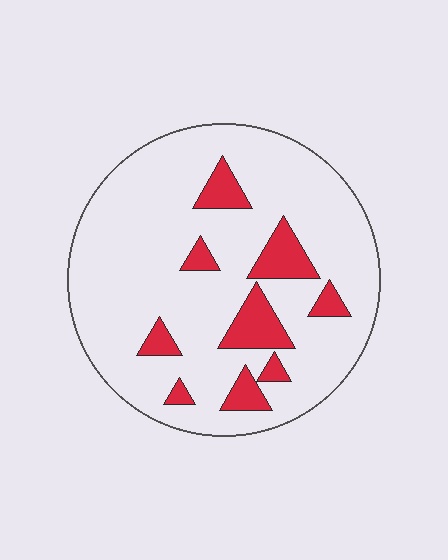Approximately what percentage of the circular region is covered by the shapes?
Approximately 15%.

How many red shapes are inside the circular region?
9.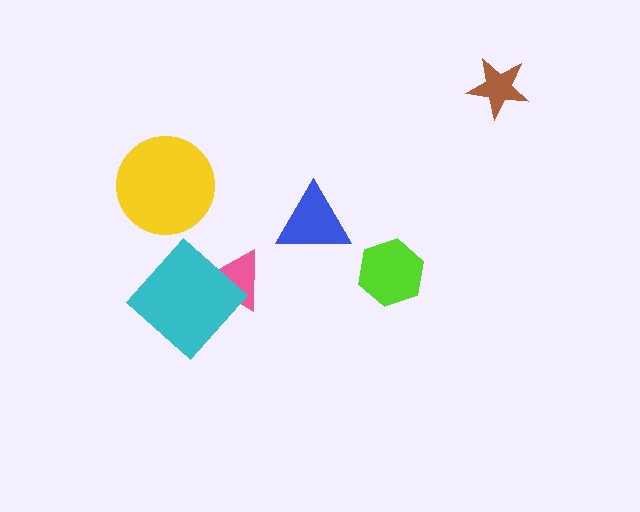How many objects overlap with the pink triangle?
1 object overlaps with the pink triangle.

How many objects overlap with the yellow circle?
0 objects overlap with the yellow circle.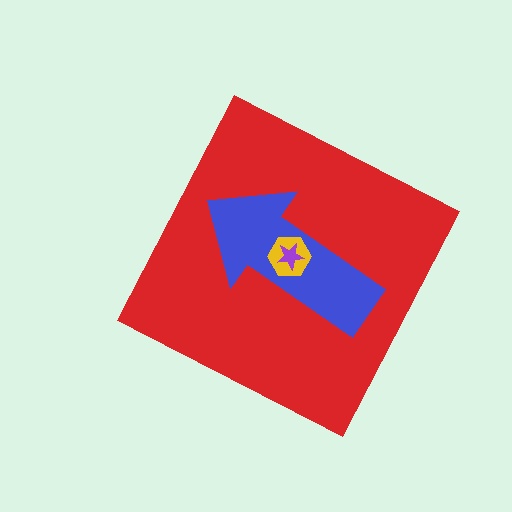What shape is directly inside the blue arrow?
The yellow hexagon.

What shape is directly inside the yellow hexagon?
The purple star.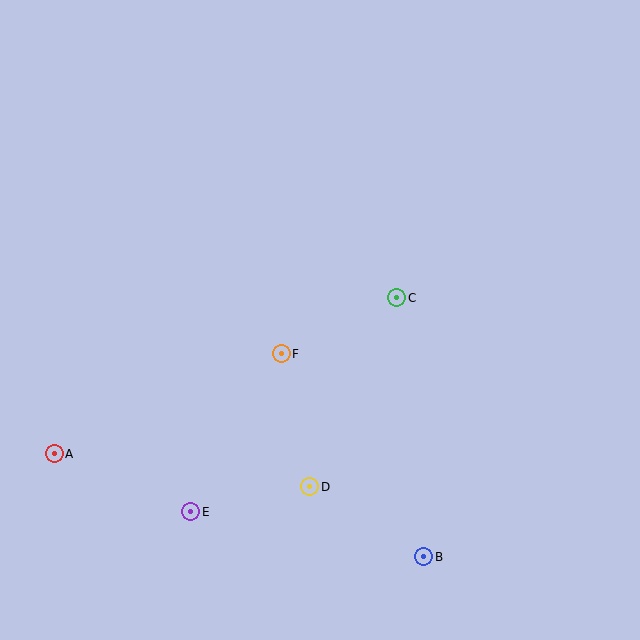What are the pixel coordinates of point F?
Point F is at (281, 354).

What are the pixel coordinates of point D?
Point D is at (310, 487).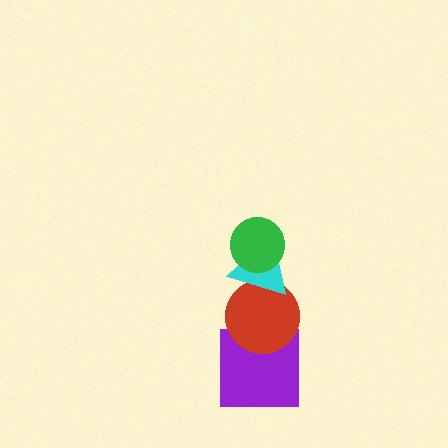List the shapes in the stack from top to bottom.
From top to bottom: the green circle, the cyan triangle, the red circle, the purple square.